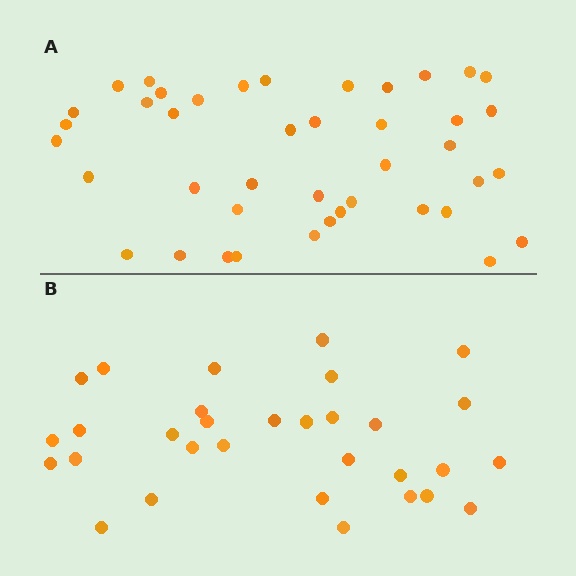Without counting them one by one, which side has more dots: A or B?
Region A (the top region) has more dots.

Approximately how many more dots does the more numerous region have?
Region A has roughly 12 or so more dots than region B.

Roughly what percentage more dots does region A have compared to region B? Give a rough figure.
About 35% more.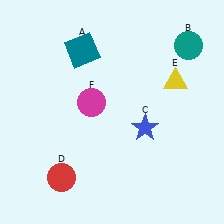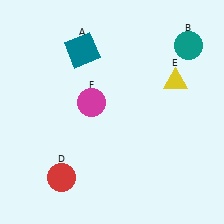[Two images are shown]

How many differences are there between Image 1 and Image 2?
There is 1 difference between the two images.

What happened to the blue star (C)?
The blue star (C) was removed in Image 2. It was in the bottom-right area of Image 1.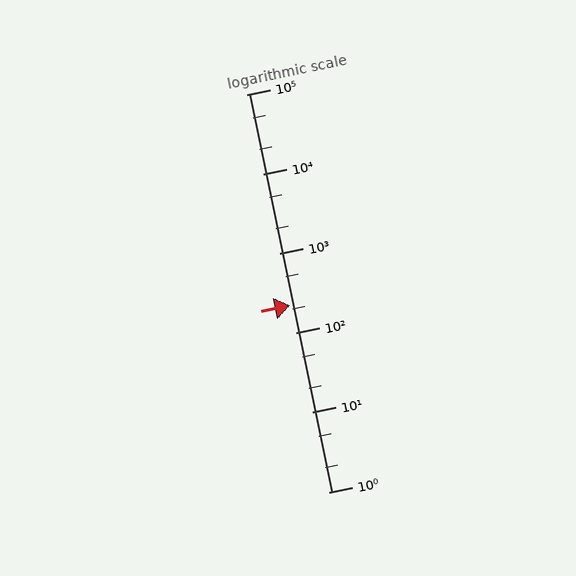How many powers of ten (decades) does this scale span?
The scale spans 5 decades, from 1 to 100000.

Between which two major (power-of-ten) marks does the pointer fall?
The pointer is between 100 and 1000.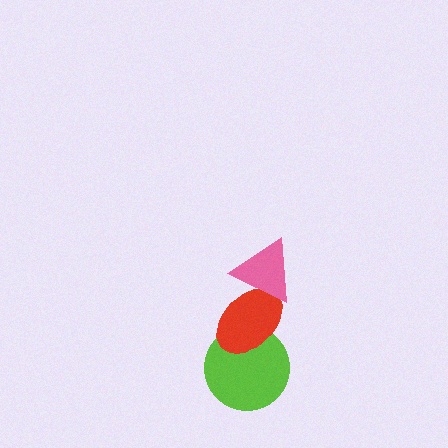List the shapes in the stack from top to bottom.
From top to bottom: the pink triangle, the red ellipse, the lime circle.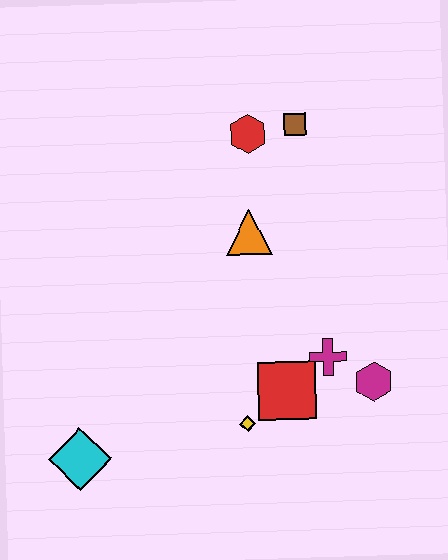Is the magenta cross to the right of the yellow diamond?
Yes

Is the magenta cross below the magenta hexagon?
No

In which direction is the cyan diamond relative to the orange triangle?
The cyan diamond is below the orange triangle.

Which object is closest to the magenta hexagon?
The magenta cross is closest to the magenta hexagon.